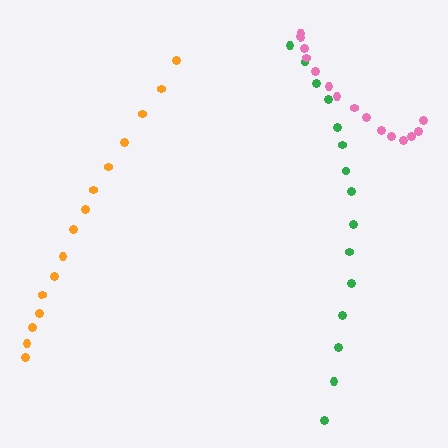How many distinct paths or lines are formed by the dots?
There are 3 distinct paths.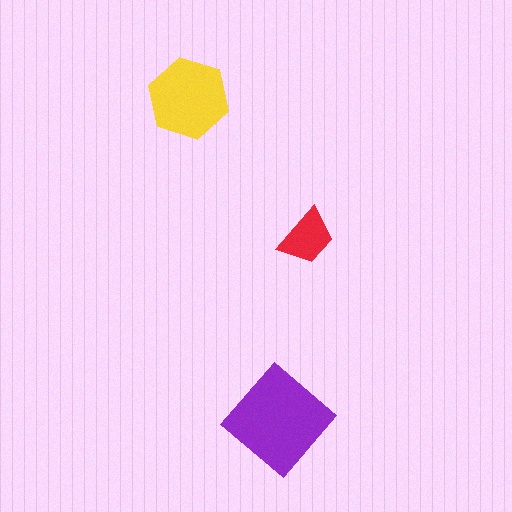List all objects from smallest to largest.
The red trapezoid, the yellow hexagon, the purple diamond.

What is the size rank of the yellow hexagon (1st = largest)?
2nd.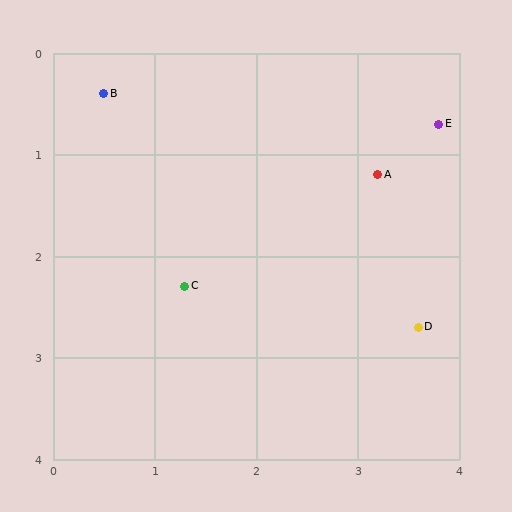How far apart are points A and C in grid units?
Points A and C are about 2.2 grid units apart.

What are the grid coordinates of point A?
Point A is at approximately (3.2, 1.2).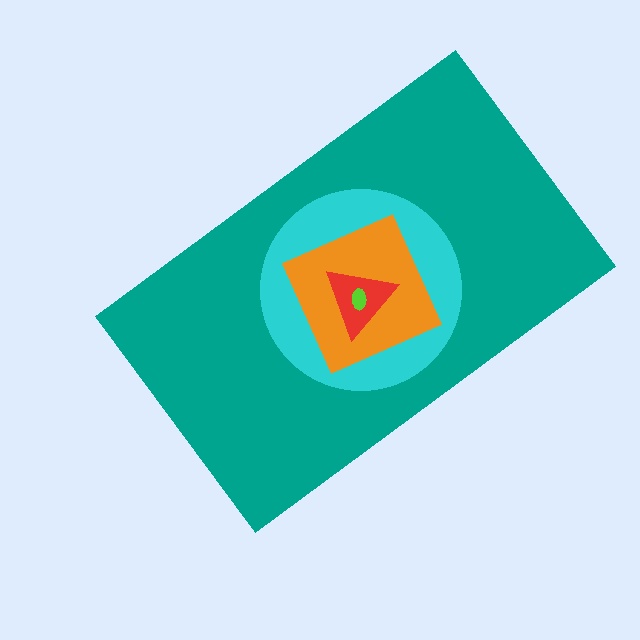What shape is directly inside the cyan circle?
The orange diamond.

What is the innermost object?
The lime ellipse.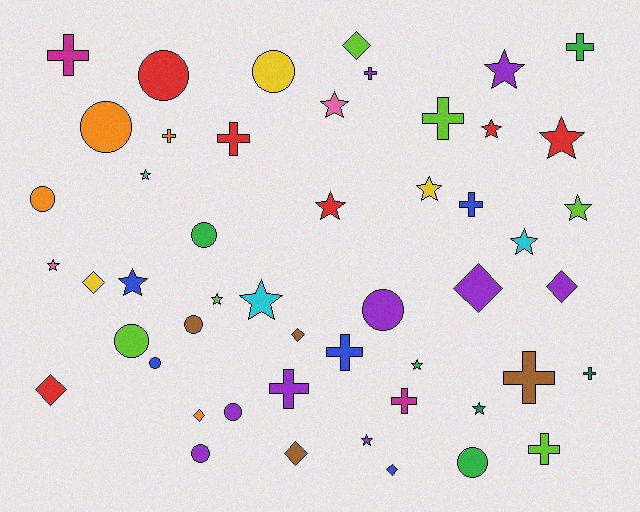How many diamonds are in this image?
There are 9 diamonds.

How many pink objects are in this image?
There are 2 pink objects.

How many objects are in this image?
There are 50 objects.